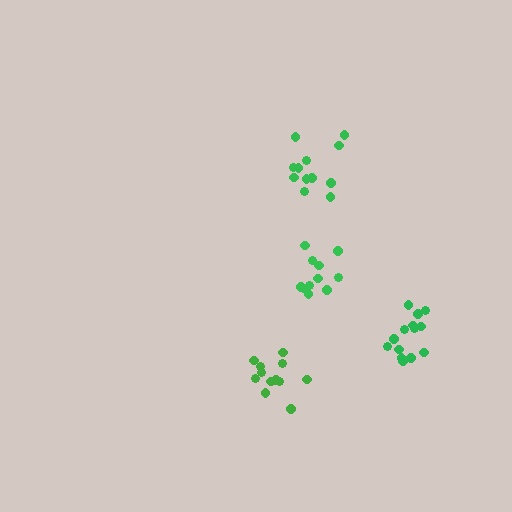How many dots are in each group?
Group 1: 14 dots, Group 2: 12 dots, Group 3: 12 dots, Group 4: 11 dots (49 total).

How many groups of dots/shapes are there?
There are 4 groups.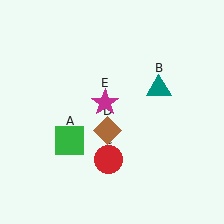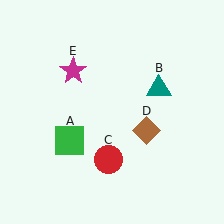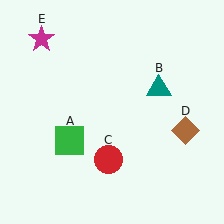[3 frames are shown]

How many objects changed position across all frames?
2 objects changed position: brown diamond (object D), magenta star (object E).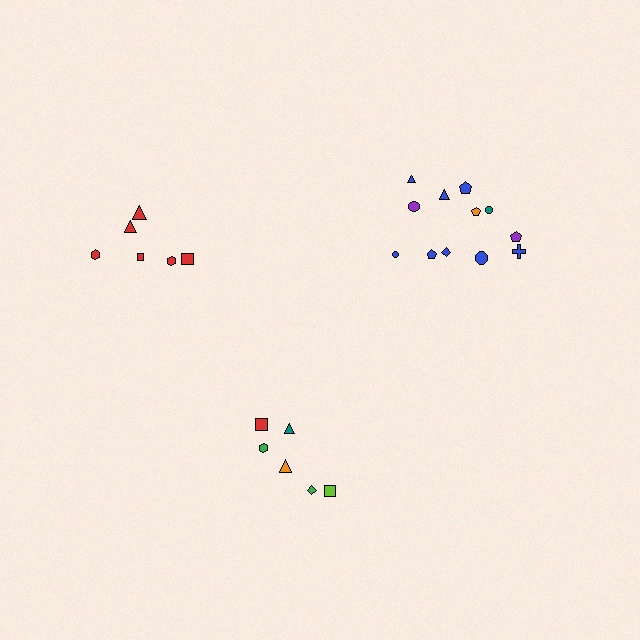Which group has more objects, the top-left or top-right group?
The top-right group.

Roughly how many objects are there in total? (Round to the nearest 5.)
Roughly 25 objects in total.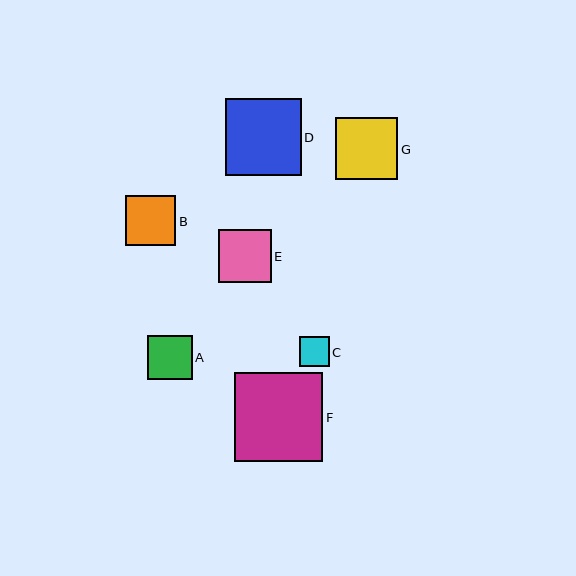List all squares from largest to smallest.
From largest to smallest: F, D, G, E, B, A, C.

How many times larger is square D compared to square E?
Square D is approximately 1.4 times the size of square E.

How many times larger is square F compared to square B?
Square F is approximately 1.8 times the size of square B.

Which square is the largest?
Square F is the largest with a size of approximately 89 pixels.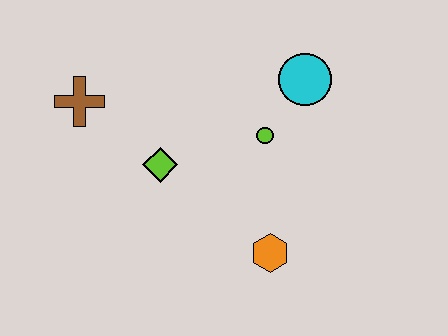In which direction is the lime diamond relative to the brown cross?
The lime diamond is to the right of the brown cross.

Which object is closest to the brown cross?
The lime diamond is closest to the brown cross.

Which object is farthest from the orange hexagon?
The brown cross is farthest from the orange hexagon.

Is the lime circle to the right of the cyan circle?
No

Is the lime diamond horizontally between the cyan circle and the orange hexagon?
No